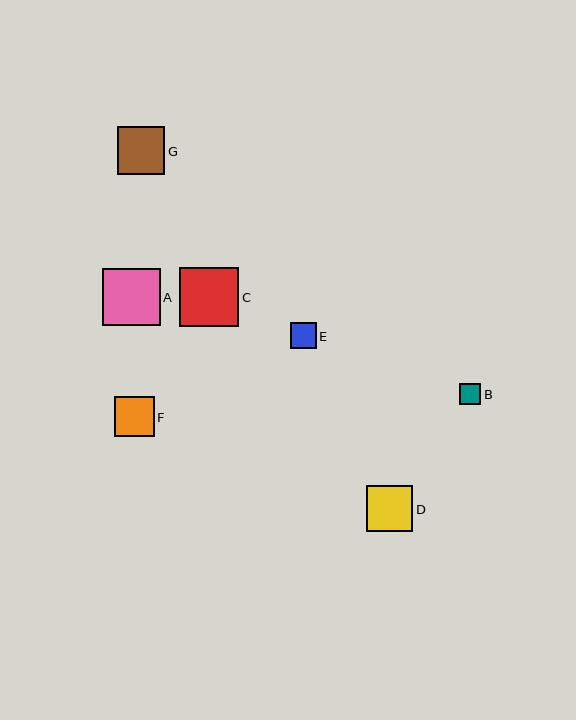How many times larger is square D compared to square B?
Square D is approximately 2.2 times the size of square B.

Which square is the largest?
Square C is the largest with a size of approximately 59 pixels.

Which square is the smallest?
Square B is the smallest with a size of approximately 21 pixels.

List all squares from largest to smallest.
From largest to smallest: C, A, G, D, F, E, B.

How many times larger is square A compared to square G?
Square A is approximately 1.2 times the size of square G.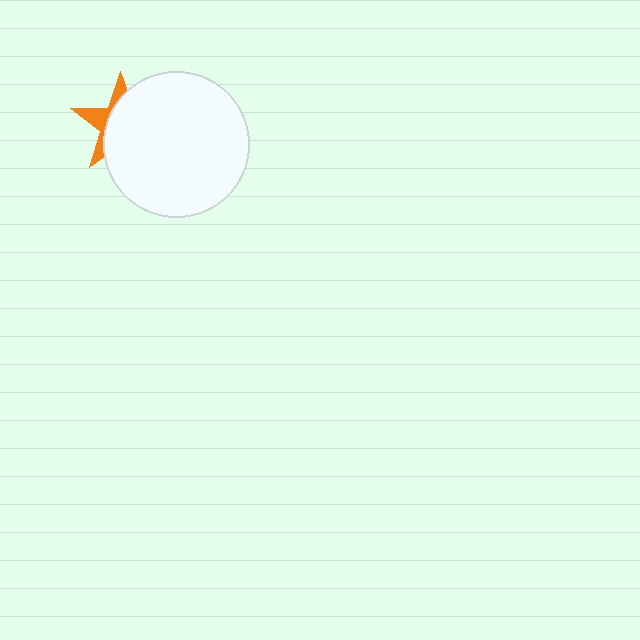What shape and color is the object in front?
The object in front is a white circle.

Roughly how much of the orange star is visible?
A small part of it is visible (roughly 32%).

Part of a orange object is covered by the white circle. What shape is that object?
It is a star.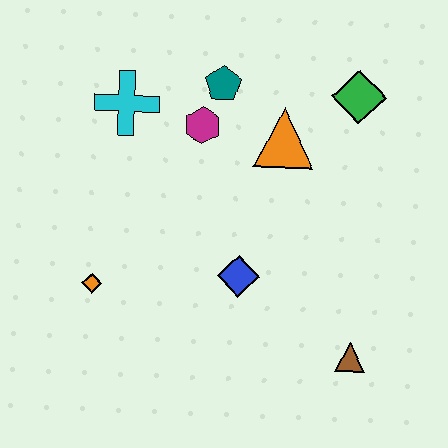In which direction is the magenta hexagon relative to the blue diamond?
The magenta hexagon is above the blue diamond.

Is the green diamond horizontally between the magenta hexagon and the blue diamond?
No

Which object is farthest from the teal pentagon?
The brown triangle is farthest from the teal pentagon.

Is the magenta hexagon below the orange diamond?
No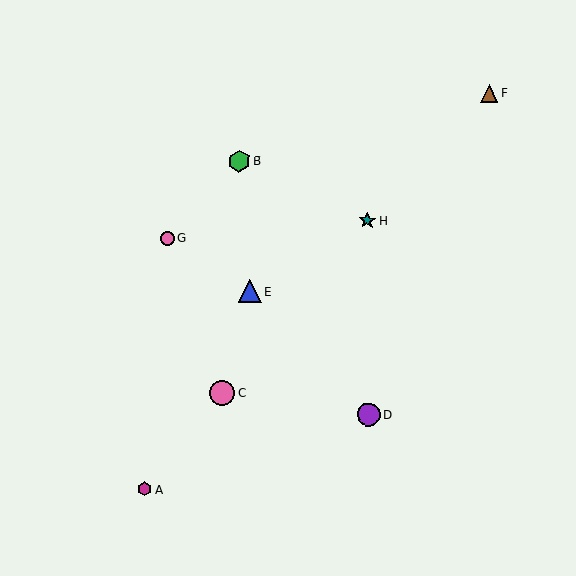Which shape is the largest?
The pink circle (labeled C) is the largest.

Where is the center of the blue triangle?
The center of the blue triangle is at (250, 291).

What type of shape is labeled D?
Shape D is a purple circle.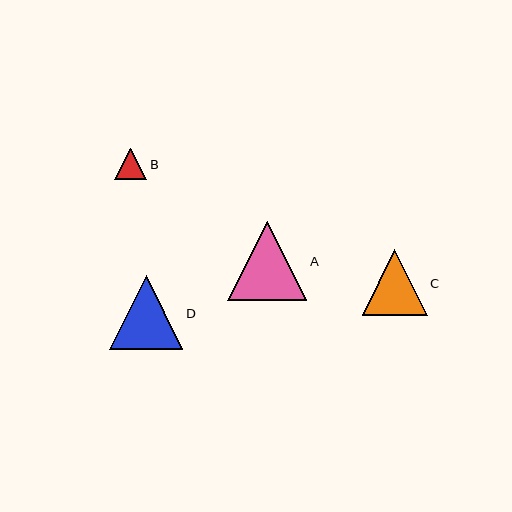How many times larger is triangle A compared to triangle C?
Triangle A is approximately 1.2 times the size of triangle C.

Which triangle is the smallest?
Triangle B is the smallest with a size of approximately 32 pixels.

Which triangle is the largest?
Triangle A is the largest with a size of approximately 79 pixels.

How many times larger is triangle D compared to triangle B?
Triangle D is approximately 2.3 times the size of triangle B.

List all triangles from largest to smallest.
From largest to smallest: A, D, C, B.